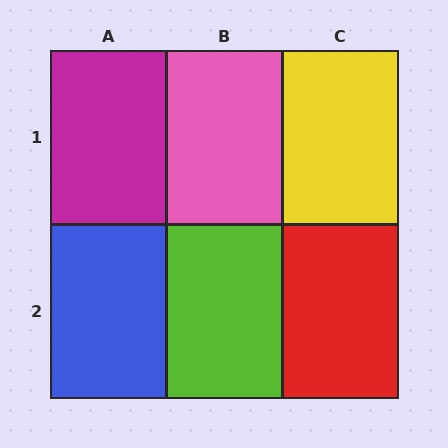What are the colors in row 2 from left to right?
Blue, lime, red.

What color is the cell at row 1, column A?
Magenta.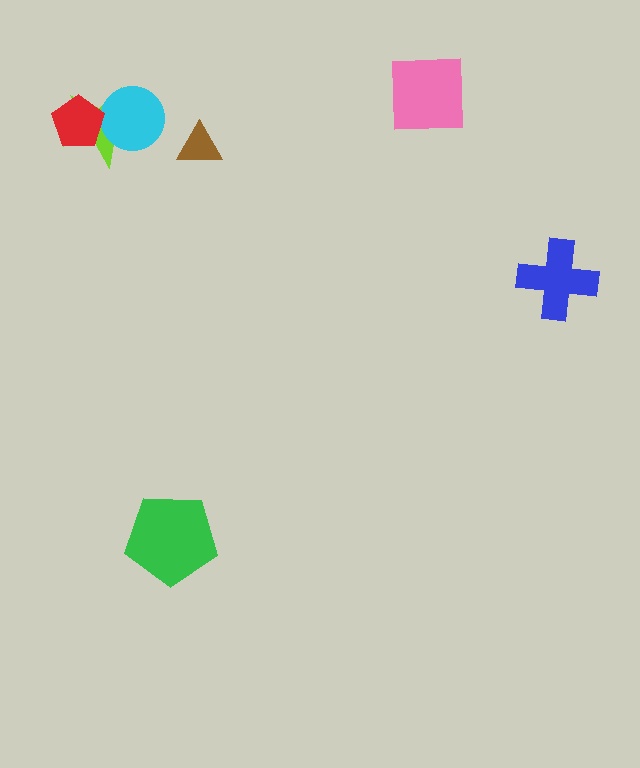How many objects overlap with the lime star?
2 objects overlap with the lime star.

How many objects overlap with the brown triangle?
0 objects overlap with the brown triangle.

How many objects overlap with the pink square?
0 objects overlap with the pink square.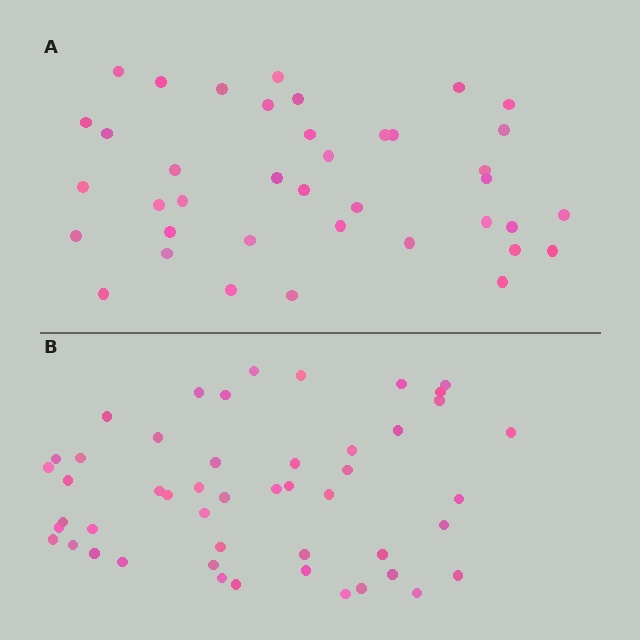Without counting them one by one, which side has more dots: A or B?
Region B (the bottom region) has more dots.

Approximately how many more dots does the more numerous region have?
Region B has roughly 10 or so more dots than region A.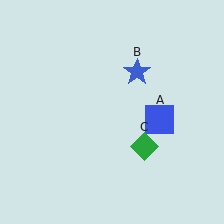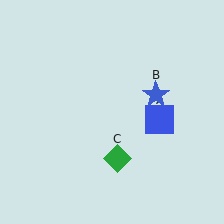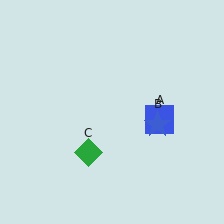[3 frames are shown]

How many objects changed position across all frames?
2 objects changed position: blue star (object B), green diamond (object C).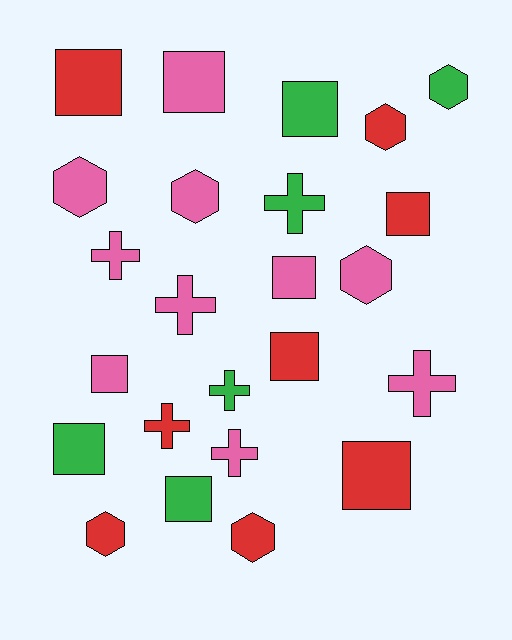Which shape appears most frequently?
Square, with 10 objects.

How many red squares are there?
There are 4 red squares.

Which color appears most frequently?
Pink, with 10 objects.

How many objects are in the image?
There are 24 objects.